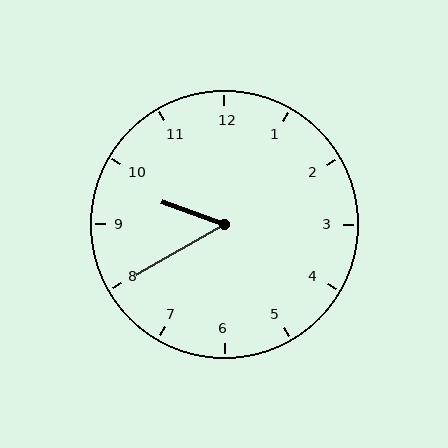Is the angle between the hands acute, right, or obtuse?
It is acute.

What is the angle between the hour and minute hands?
Approximately 50 degrees.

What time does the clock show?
9:40.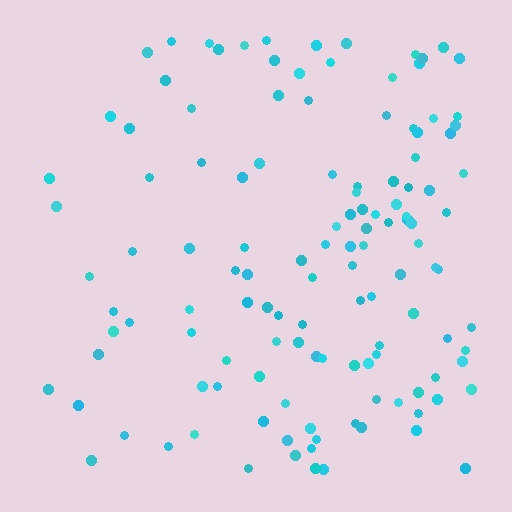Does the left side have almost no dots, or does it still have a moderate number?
Still a moderate number, just noticeably fewer than the right.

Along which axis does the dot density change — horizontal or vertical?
Horizontal.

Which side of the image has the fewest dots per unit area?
The left.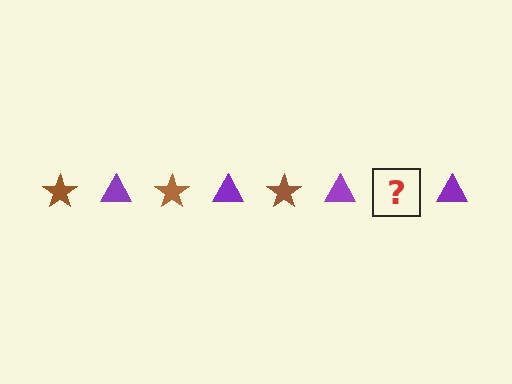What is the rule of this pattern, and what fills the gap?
The rule is that the pattern alternates between brown star and purple triangle. The gap should be filled with a brown star.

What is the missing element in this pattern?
The missing element is a brown star.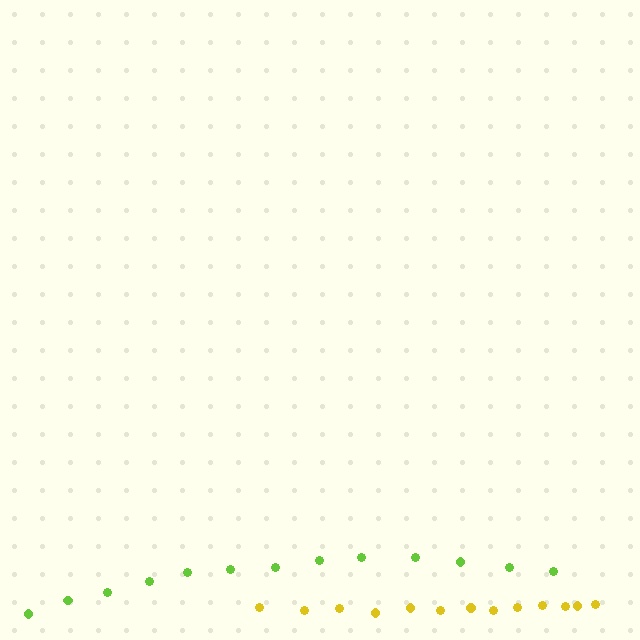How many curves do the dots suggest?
There are 2 distinct paths.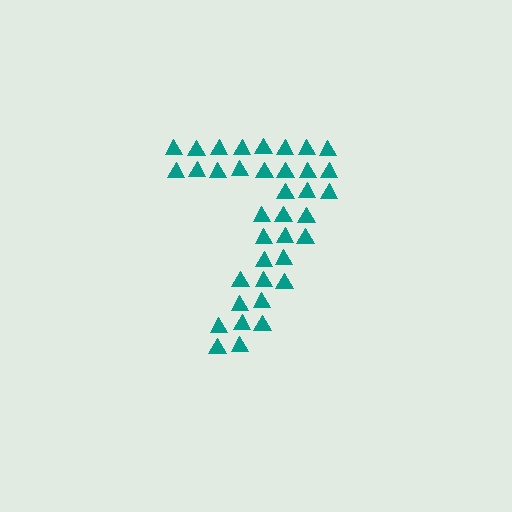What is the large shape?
The large shape is the digit 7.